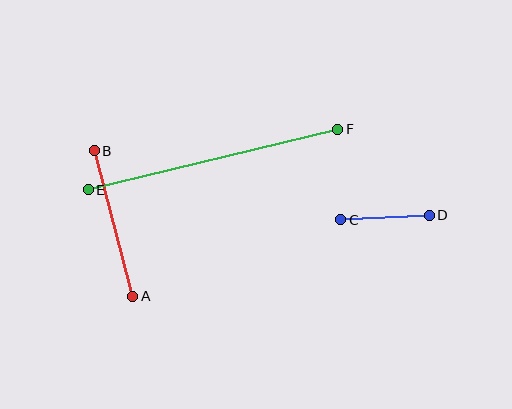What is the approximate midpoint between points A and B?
The midpoint is at approximately (114, 223) pixels.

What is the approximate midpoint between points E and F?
The midpoint is at approximately (213, 159) pixels.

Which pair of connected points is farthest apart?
Points E and F are farthest apart.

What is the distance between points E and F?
The distance is approximately 257 pixels.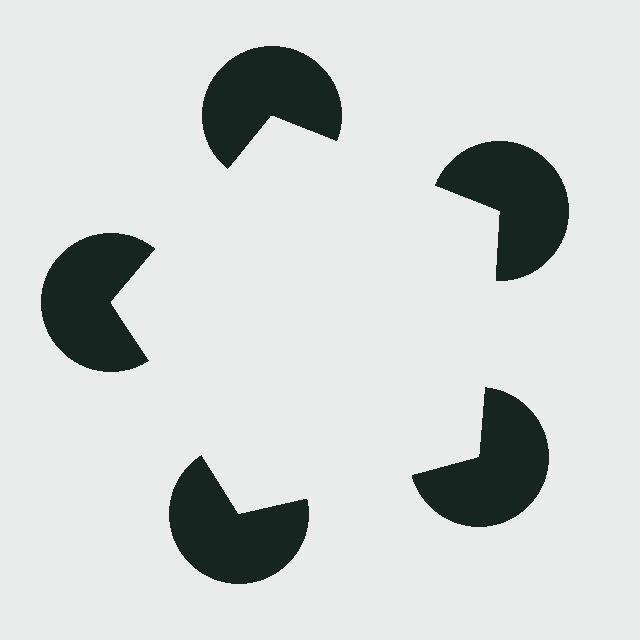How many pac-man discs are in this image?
There are 5 — one at each vertex of the illusory pentagon.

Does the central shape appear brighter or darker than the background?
It typically appears slightly brighter than the background, even though no actual brightness change is drawn.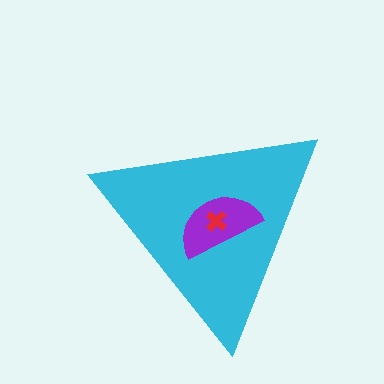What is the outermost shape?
The cyan triangle.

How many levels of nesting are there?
3.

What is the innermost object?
The red cross.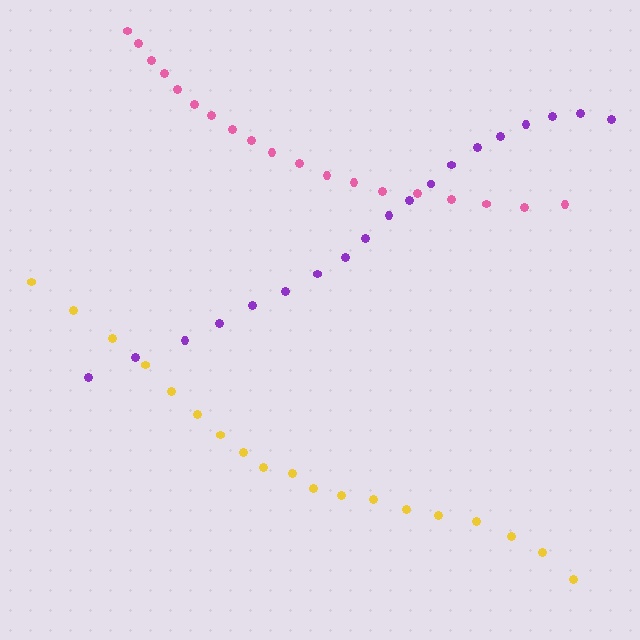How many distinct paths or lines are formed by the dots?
There are 3 distinct paths.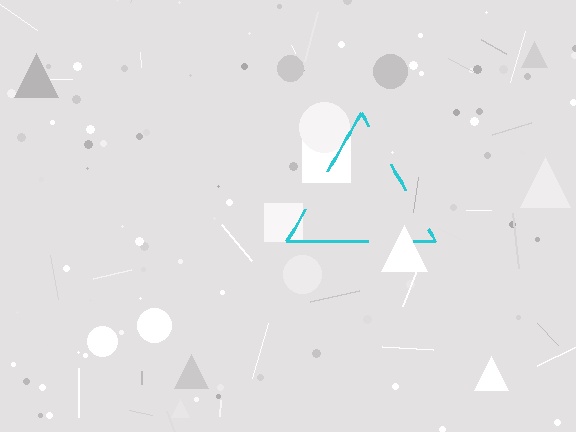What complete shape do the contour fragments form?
The contour fragments form a triangle.